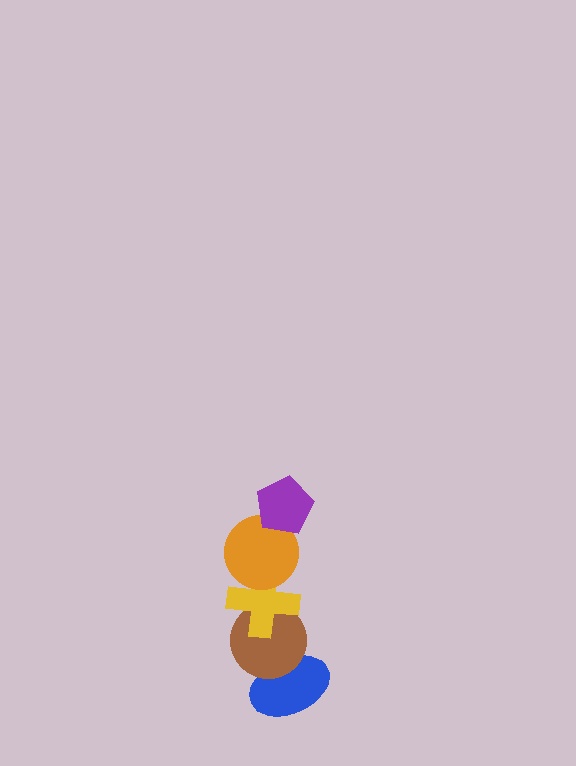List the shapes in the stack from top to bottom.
From top to bottom: the purple pentagon, the orange circle, the yellow cross, the brown circle, the blue ellipse.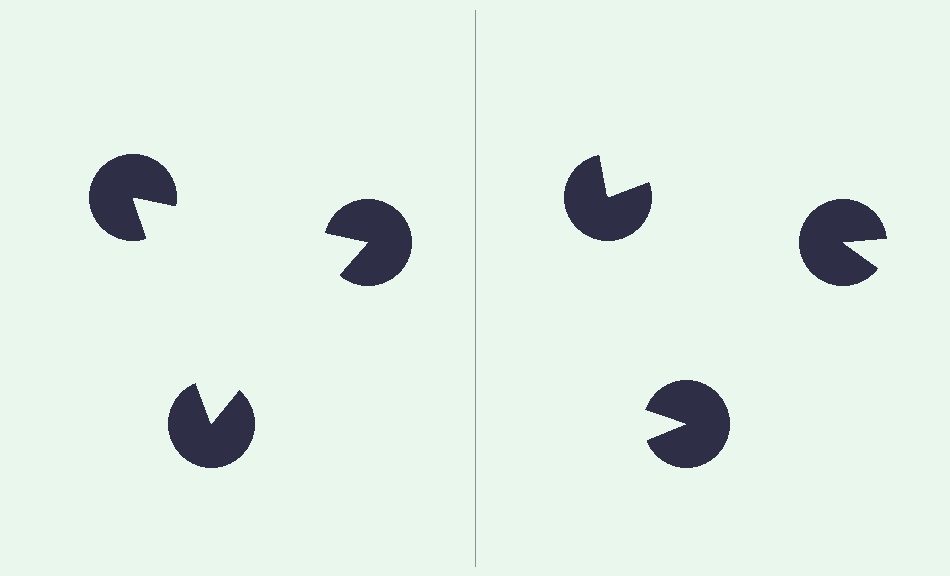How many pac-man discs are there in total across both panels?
6 — 3 on each side.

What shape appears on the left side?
An illusory triangle.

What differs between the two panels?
The pac-man discs are positioned identically on both sides; only the wedge orientations differ. On the left they align to a triangle; on the right they are misaligned.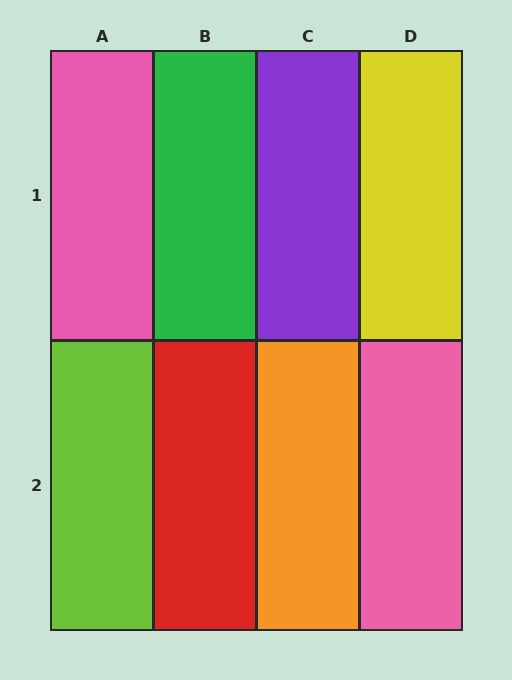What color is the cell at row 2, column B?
Red.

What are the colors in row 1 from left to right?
Pink, green, purple, yellow.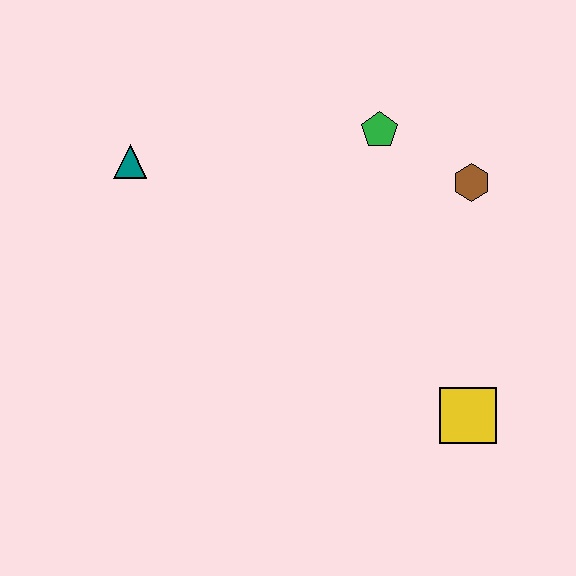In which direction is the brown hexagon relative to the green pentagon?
The brown hexagon is to the right of the green pentagon.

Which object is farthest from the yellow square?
The teal triangle is farthest from the yellow square.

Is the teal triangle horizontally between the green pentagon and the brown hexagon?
No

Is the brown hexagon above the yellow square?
Yes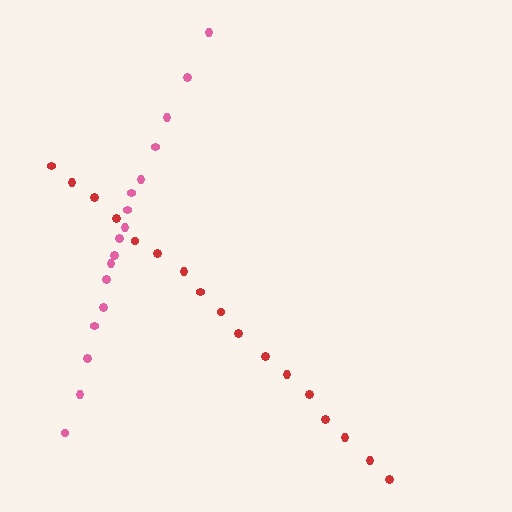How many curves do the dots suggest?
There are 2 distinct paths.